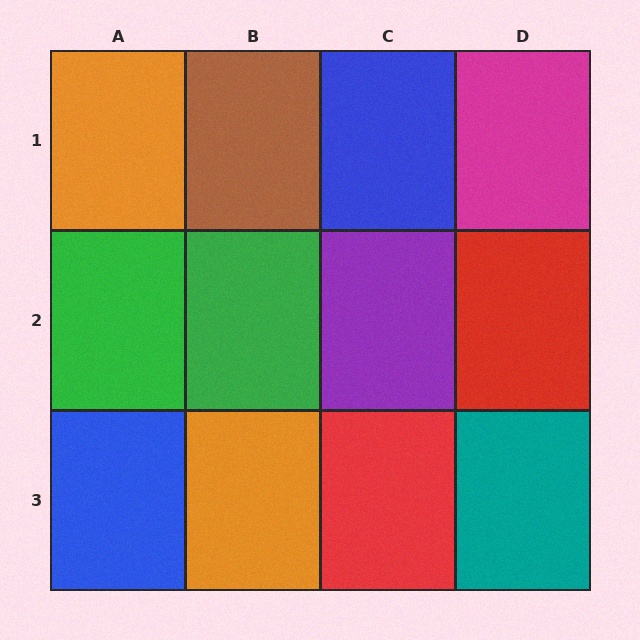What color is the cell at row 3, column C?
Red.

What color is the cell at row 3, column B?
Orange.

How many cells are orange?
2 cells are orange.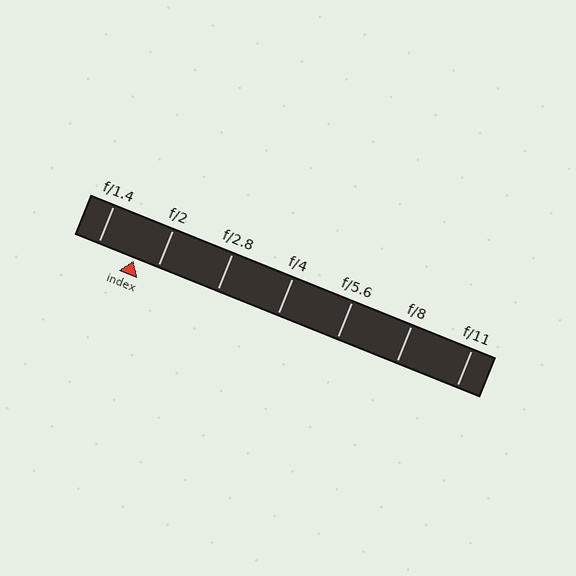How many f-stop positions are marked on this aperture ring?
There are 7 f-stop positions marked.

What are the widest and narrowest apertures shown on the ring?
The widest aperture shown is f/1.4 and the narrowest is f/11.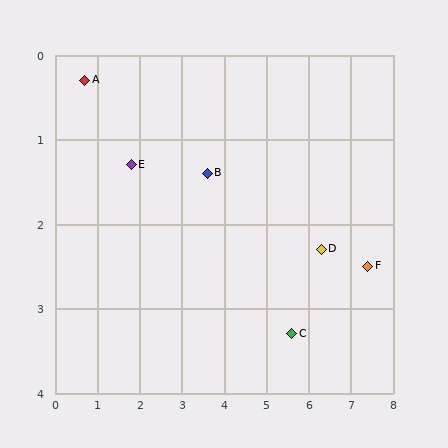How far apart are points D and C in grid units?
Points D and C are about 1.2 grid units apart.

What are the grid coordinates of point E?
Point E is at approximately (1.8, 1.3).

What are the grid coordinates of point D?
Point D is at approximately (6.3, 2.3).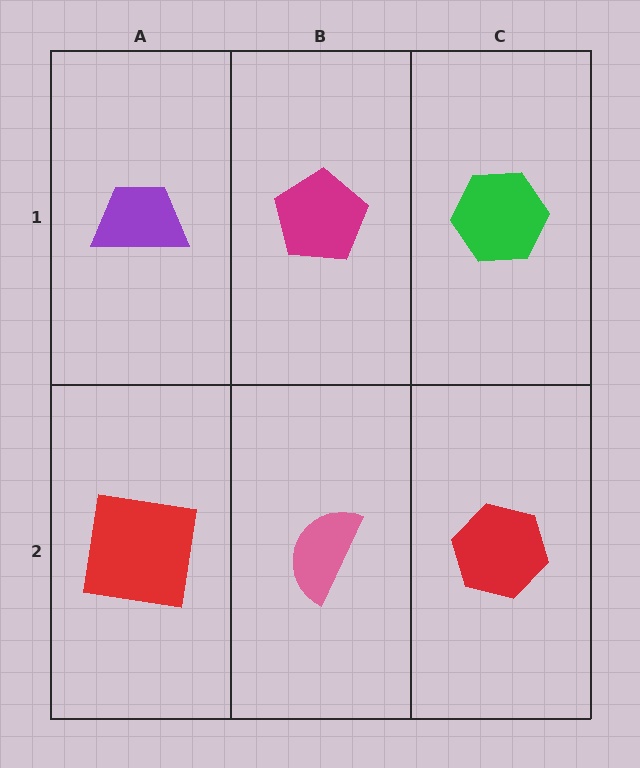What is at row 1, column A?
A purple trapezoid.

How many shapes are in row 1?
3 shapes.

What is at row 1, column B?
A magenta pentagon.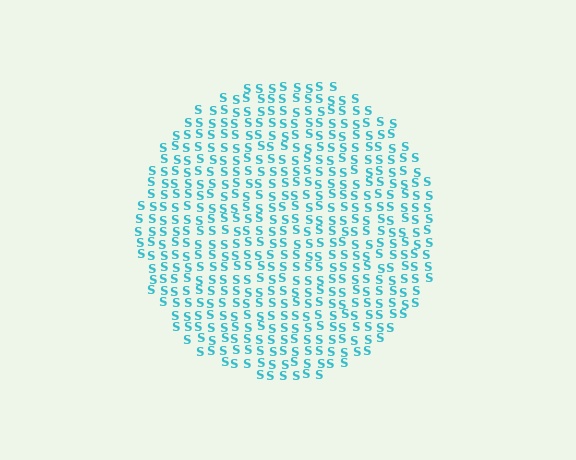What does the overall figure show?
The overall figure shows a circle.